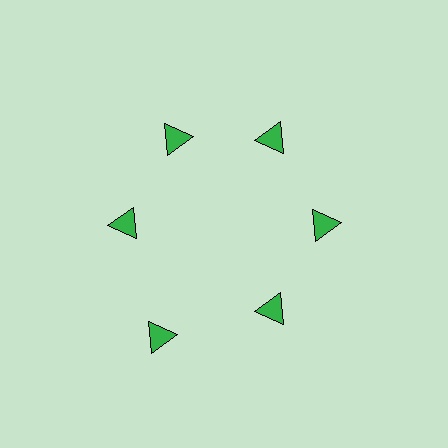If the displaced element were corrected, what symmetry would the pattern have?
It would have 6-fold rotational symmetry — the pattern would map onto itself every 60 degrees.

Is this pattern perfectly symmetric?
No. The 6 green triangles are arranged in a ring, but one element near the 7 o'clock position is pushed outward from the center, breaking the 6-fold rotational symmetry.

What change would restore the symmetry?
The symmetry would be restored by moving it inward, back onto the ring so that all 6 triangles sit at equal angles and equal distance from the center.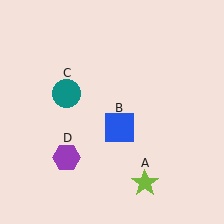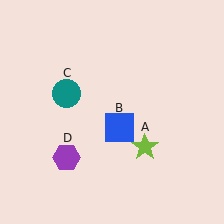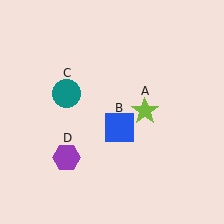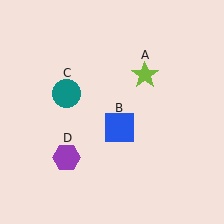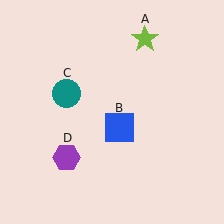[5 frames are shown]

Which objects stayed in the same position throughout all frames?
Blue square (object B) and teal circle (object C) and purple hexagon (object D) remained stationary.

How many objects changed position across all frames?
1 object changed position: lime star (object A).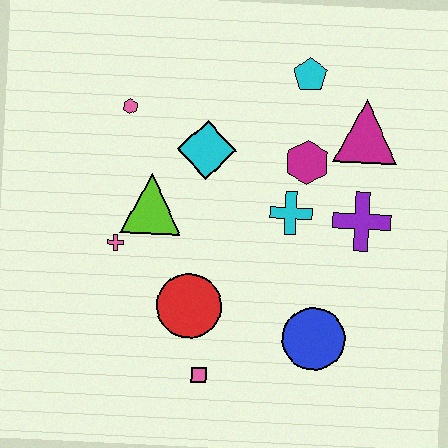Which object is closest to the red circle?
The pink square is closest to the red circle.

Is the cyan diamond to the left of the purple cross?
Yes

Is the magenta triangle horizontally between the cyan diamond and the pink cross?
No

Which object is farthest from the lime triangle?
The magenta triangle is farthest from the lime triangle.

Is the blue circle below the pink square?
No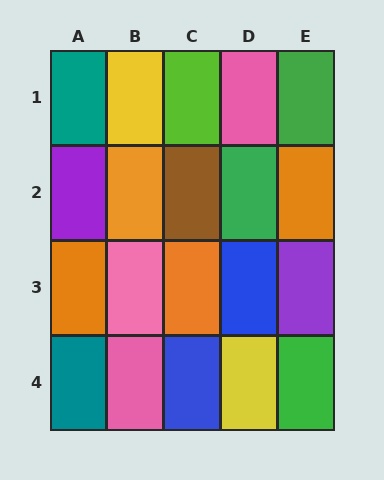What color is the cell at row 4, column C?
Blue.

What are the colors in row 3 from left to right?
Orange, pink, orange, blue, purple.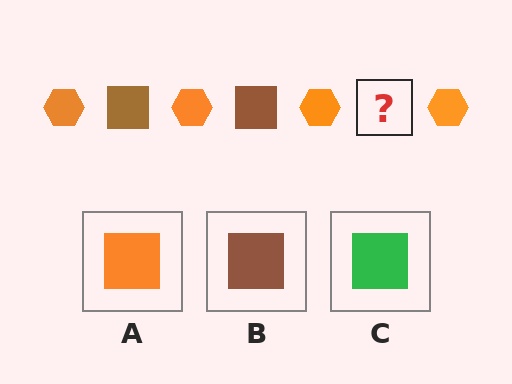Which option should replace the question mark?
Option B.